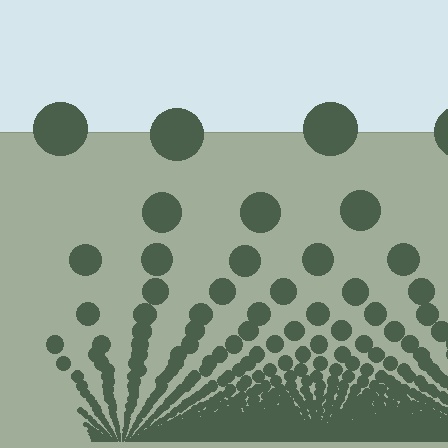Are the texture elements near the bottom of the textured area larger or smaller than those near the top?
Smaller. The gradient is inverted — elements near the bottom are smaller and denser.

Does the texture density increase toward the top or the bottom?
Density increases toward the bottom.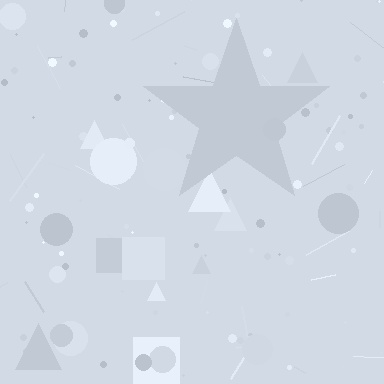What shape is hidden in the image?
A star is hidden in the image.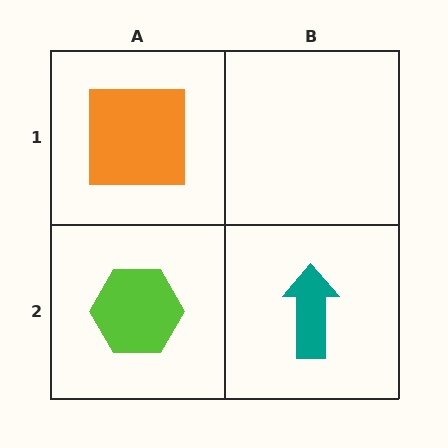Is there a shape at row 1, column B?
No, that cell is empty.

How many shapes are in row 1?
1 shape.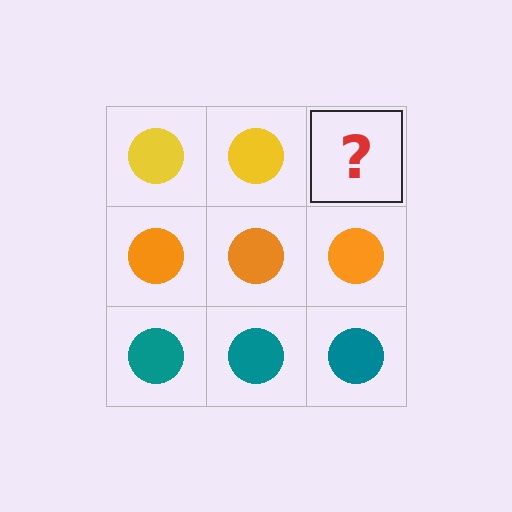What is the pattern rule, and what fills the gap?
The rule is that each row has a consistent color. The gap should be filled with a yellow circle.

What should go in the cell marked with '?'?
The missing cell should contain a yellow circle.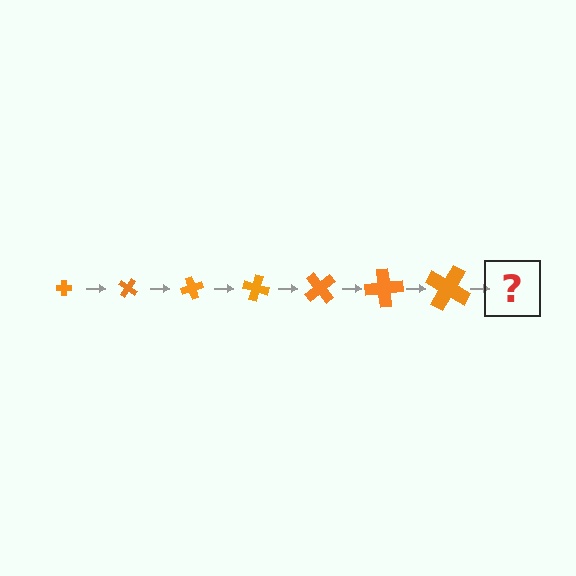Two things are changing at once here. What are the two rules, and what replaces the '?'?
The two rules are that the cross grows larger each step and it rotates 35 degrees each step. The '?' should be a cross, larger than the previous one and rotated 245 degrees from the start.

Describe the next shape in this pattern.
It should be a cross, larger than the previous one and rotated 245 degrees from the start.